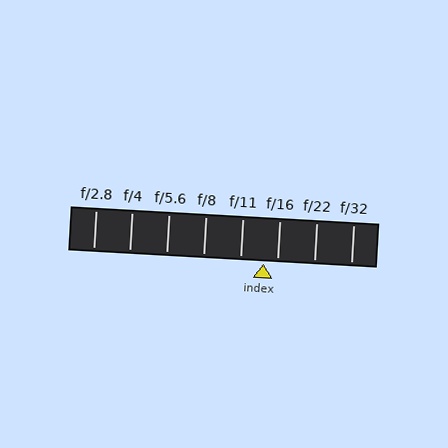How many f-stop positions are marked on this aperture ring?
There are 8 f-stop positions marked.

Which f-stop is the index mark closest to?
The index mark is closest to f/16.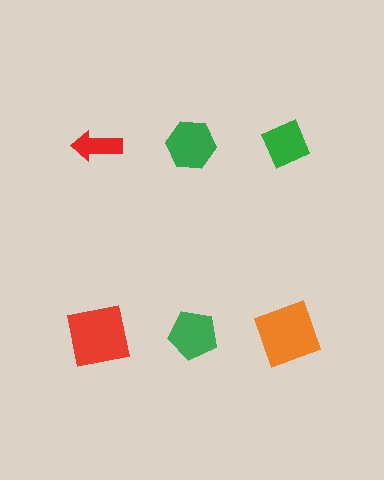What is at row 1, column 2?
A green hexagon.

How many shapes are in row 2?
3 shapes.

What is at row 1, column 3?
A green diamond.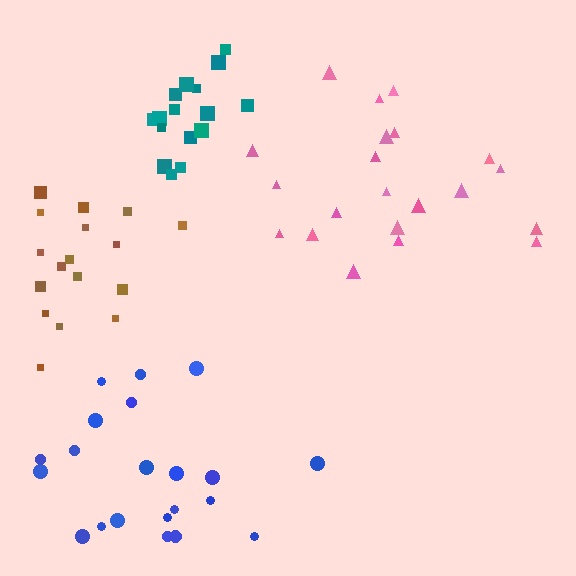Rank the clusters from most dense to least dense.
teal, pink, brown, blue.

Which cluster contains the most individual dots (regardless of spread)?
Pink (21).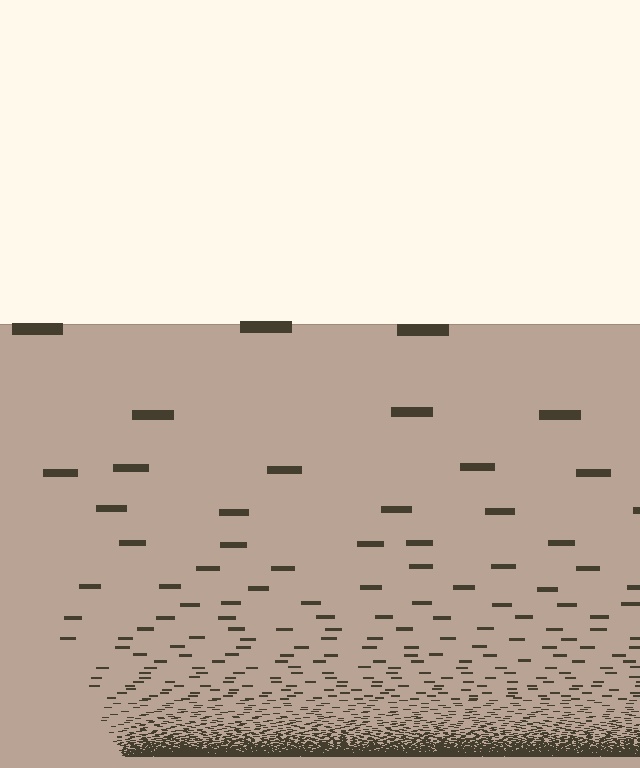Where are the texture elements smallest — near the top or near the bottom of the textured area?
Near the bottom.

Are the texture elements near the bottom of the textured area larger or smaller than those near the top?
Smaller. The gradient is inverted — elements near the bottom are smaller and denser.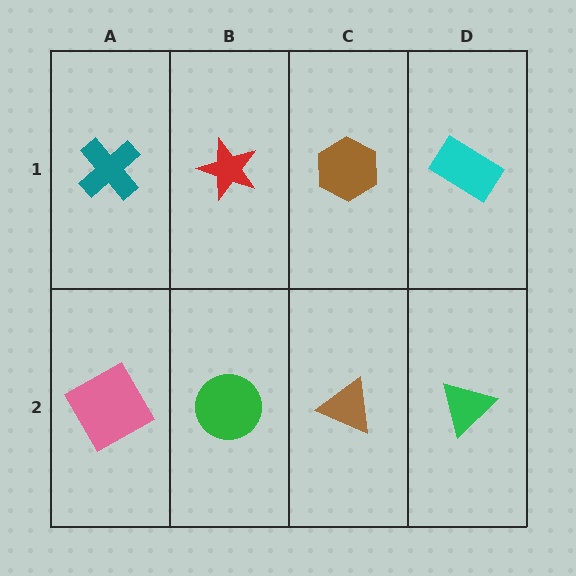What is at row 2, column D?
A green triangle.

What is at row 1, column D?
A cyan rectangle.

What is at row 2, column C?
A brown triangle.